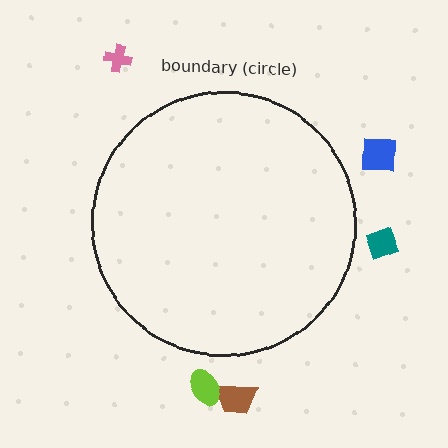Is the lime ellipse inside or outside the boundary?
Outside.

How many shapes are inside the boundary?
0 inside, 5 outside.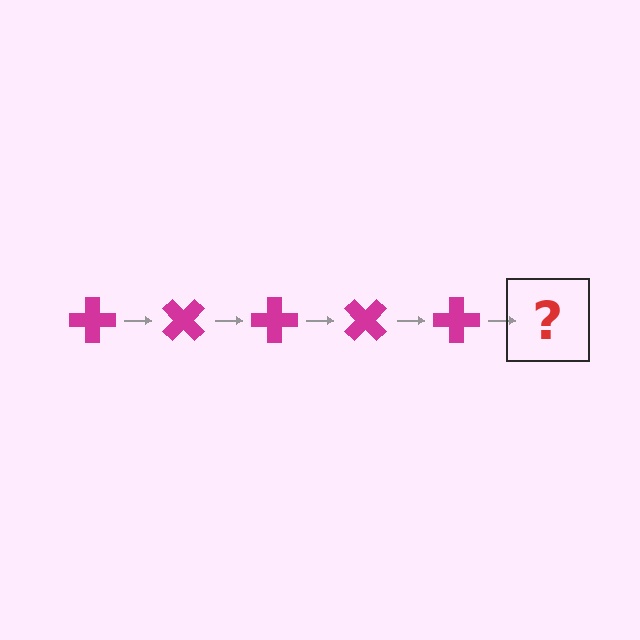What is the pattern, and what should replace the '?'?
The pattern is that the cross rotates 45 degrees each step. The '?' should be a magenta cross rotated 225 degrees.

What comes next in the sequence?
The next element should be a magenta cross rotated 225 degrees.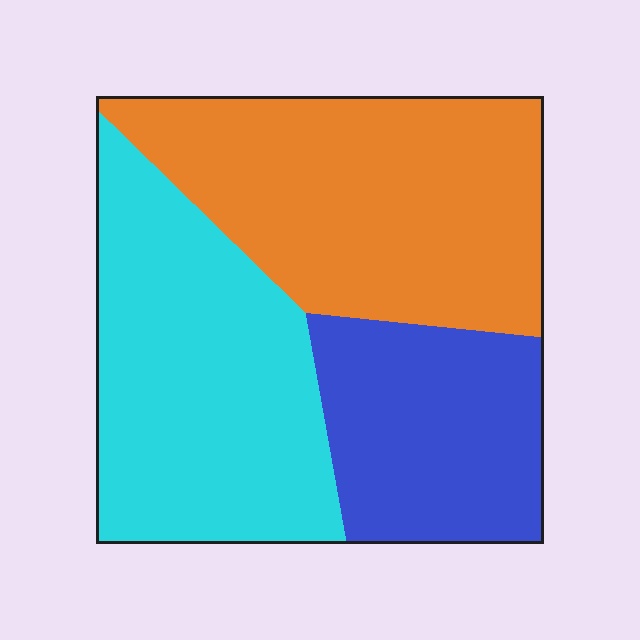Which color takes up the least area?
Blue, at roughly 25%.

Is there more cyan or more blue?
Cyan.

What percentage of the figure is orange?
Orange takes up about two fifths (2/5) of the figure.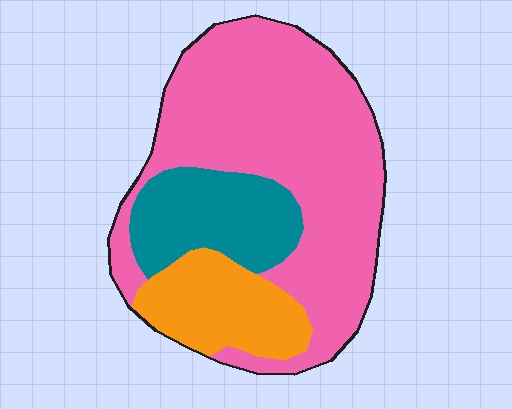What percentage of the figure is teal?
Teal covers roughly 20% of the figure.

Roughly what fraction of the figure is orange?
Orange takes up less than a quarter of the figure.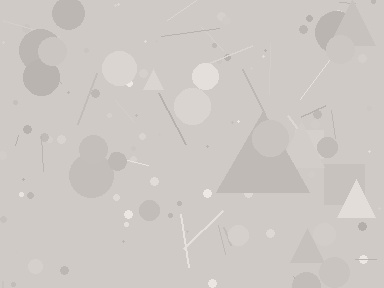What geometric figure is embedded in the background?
A triangle is embedded in the background.